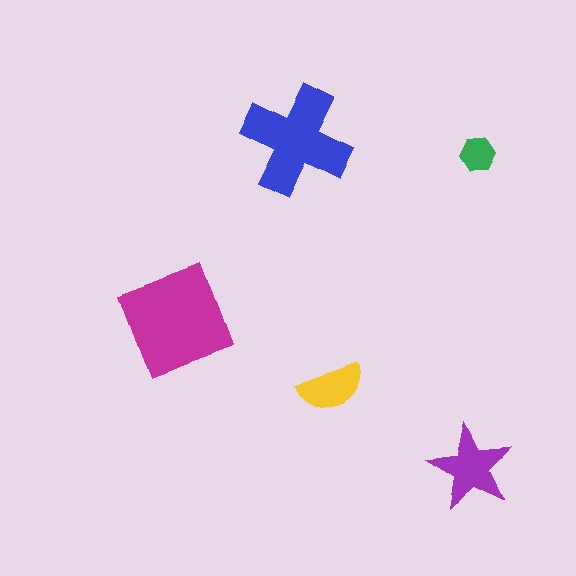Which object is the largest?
The magenta square.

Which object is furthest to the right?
The green hexagon is rightmost.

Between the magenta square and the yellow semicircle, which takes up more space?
The magenta square.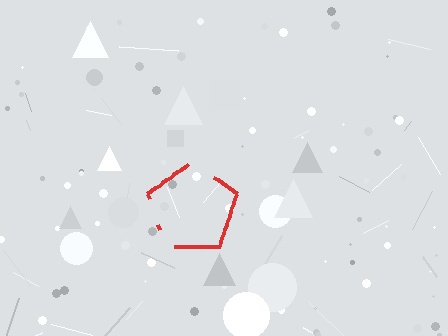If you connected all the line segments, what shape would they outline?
They would outline a pentagon.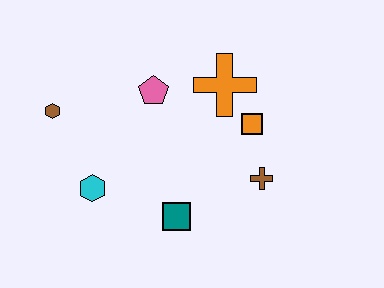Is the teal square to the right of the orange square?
No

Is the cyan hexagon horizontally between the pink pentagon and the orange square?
No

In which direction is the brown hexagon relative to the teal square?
The brown hexagon is to the left of the teal square.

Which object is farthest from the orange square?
The brown hexagon is farthest from the orange square.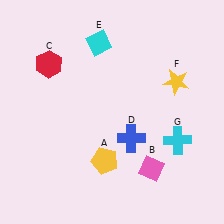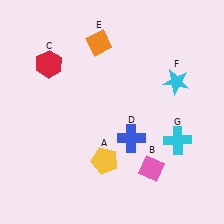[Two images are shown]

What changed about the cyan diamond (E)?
In Image 1, E is cyan. In Image 2, it changed to orange.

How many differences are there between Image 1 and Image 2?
There are 2 differences between the two images.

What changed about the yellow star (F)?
In Image 1, F is yellow. In Image 2, it changed to cyan.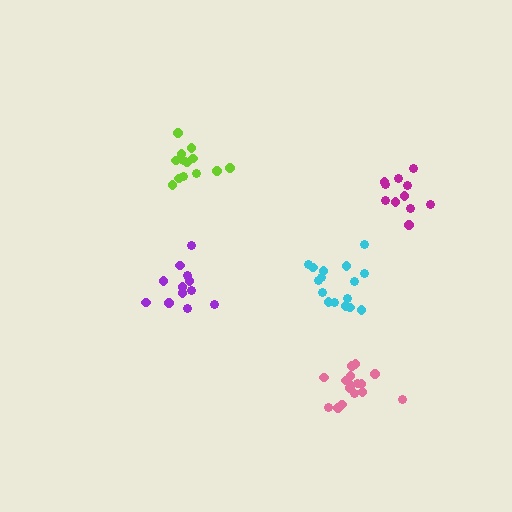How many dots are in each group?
Group 1: 11 dots, Group 2: 12 dots, Group 3: 16 dots, Group 4: 13 dots, Group 5: 16 dots (68 total).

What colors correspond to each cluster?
The clusters are colored: magenta, purple, cyan, lime, pink.